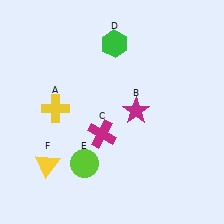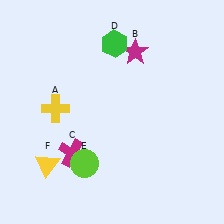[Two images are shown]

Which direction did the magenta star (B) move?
The magenta star (B) moved up.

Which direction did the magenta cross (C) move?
The magenta cross (C) moved left.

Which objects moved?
The objects that moved are: the magenta star (B), the magenta cross (C).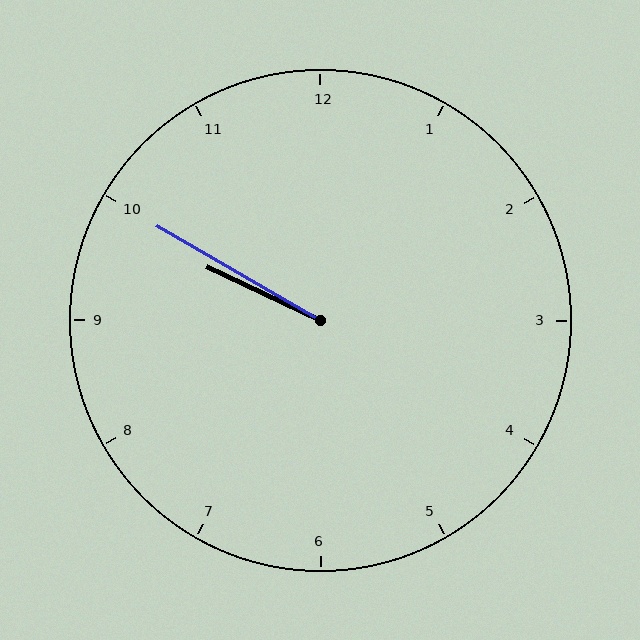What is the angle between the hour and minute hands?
Approximately 5 degrees.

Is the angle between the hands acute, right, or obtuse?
It is acute.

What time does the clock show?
9:50.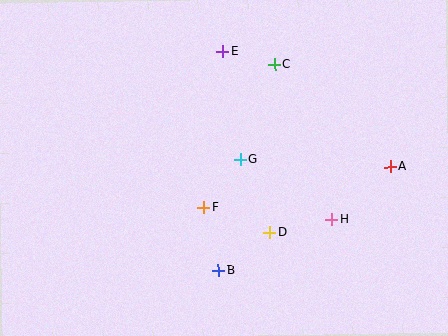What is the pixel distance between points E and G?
The distance between E and G is 109 pixels.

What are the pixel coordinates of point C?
Point C is at (275, 64).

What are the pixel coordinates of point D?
Point D is at (270, 233).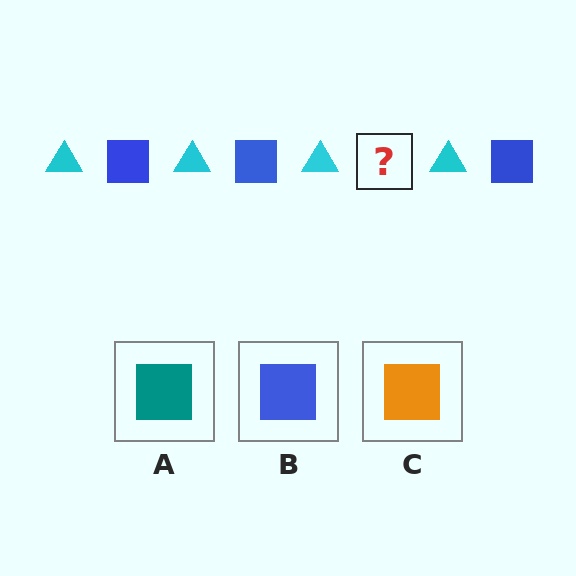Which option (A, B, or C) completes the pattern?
B.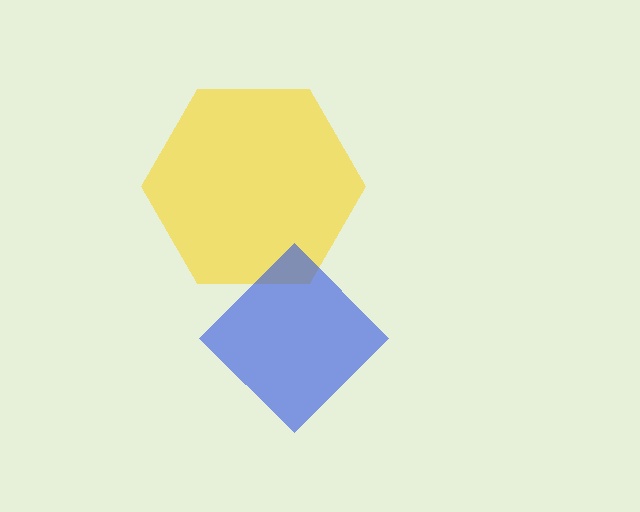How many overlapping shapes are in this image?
There are 2 overlapping shapes in the image.